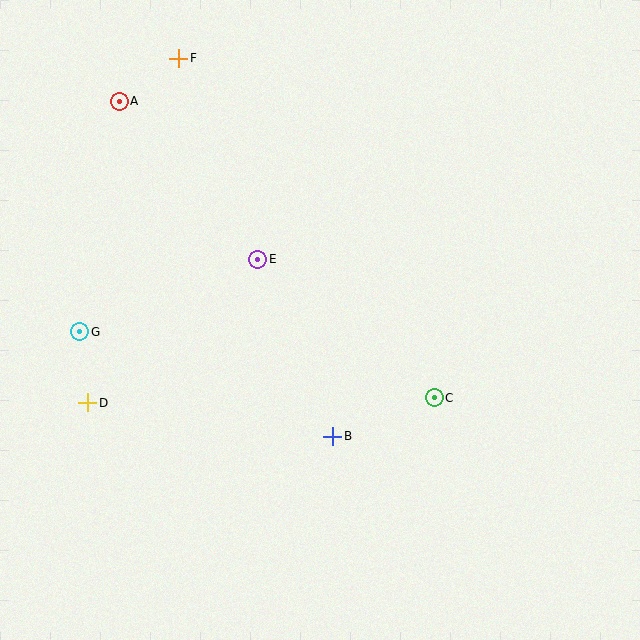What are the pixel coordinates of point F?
Point F is at (179, 58).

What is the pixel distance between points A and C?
The distance between A and C is 433 pixels.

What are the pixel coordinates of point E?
Point E is at (258, 259).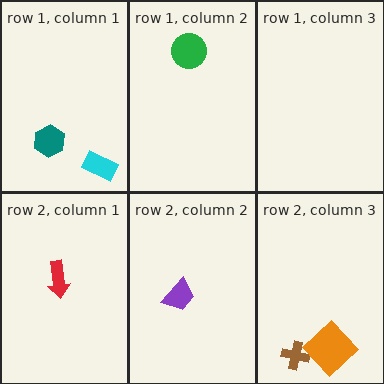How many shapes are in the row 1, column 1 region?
2.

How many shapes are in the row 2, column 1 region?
1.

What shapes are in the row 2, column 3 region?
The brown cross, the orange diamond.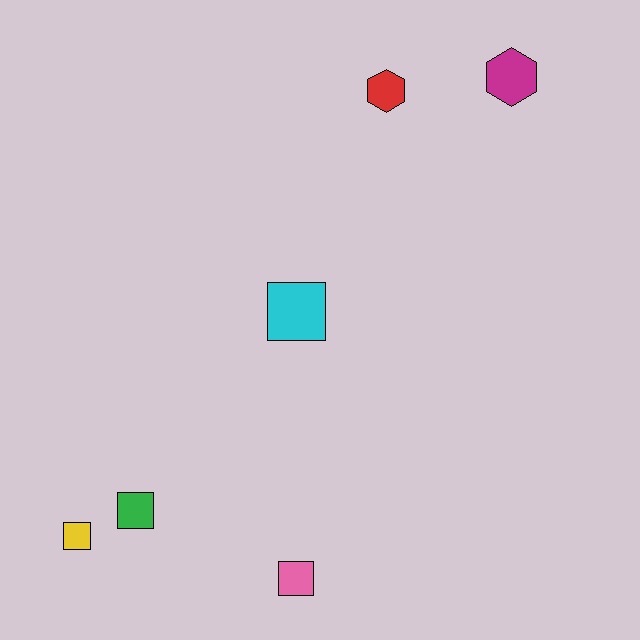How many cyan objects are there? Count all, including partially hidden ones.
There is 1 cyan object.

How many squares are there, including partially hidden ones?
There are 4 squares.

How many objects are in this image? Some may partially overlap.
There are 6 objects.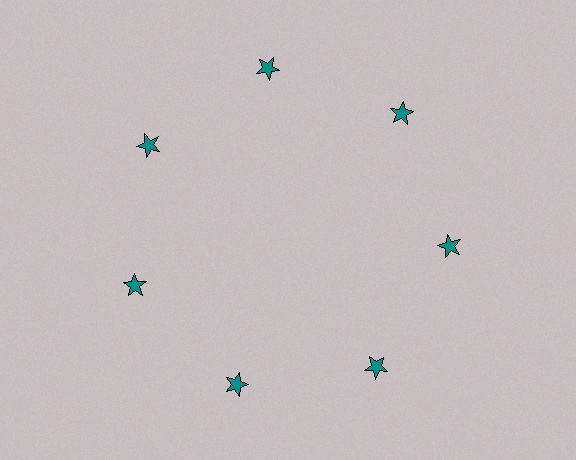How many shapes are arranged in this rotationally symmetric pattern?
There are 7 shapes, arranged in 7 groups of 1.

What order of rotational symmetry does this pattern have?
This pattern has 7-fold rotational symmetry.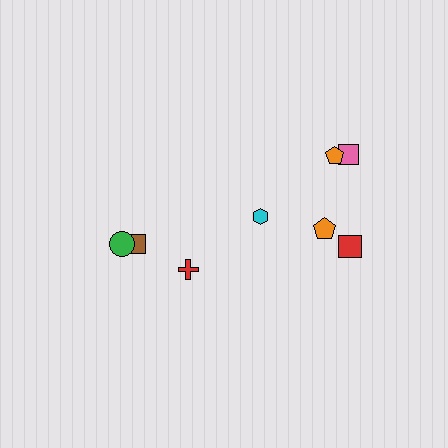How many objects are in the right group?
There are 6 objects.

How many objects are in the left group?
There are 3 objects.